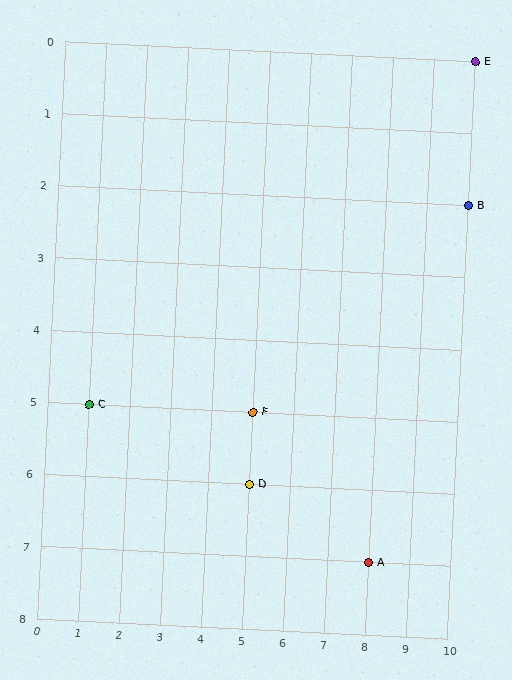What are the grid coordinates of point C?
Point C is at grid coordinates (1, 5).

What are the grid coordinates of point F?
Point F is at grid coordinates (5, 5).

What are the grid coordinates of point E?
Point E is at grid coordinates (10, 0).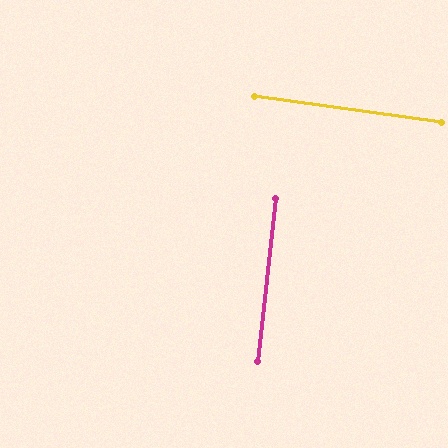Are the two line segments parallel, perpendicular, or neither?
Perpendicular — they meet at approximately 88°.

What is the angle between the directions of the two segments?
Approximately 88 degrees.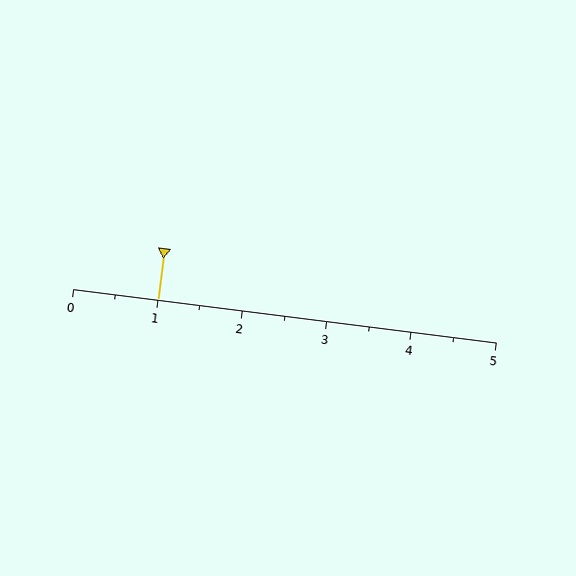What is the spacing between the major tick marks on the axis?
The major ticks are spaced 1 apart.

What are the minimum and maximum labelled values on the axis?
The axis runs from 0 to 5.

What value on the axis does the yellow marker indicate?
The marker indicates approximately 1.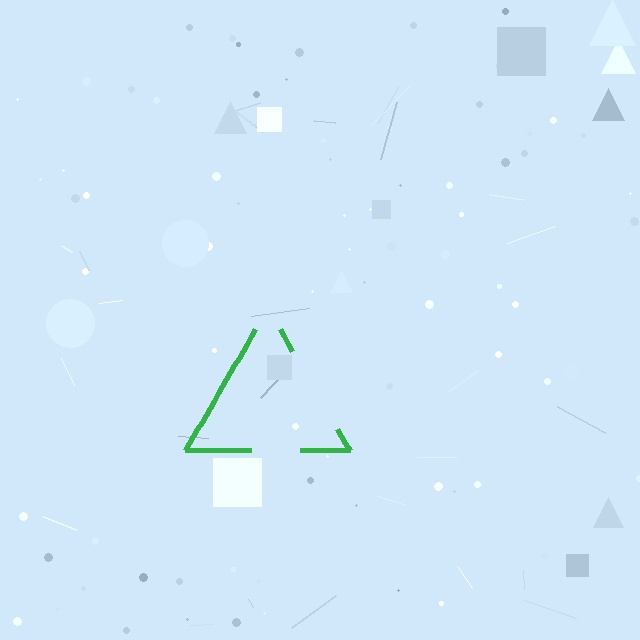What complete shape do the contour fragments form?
The contour fragments form a triangle.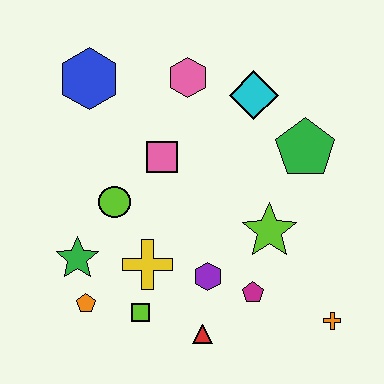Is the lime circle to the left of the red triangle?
Yes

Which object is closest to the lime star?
The magenta pentagon is closest to the lime star.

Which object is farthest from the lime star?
The blue hexagon is farthest from the lime star.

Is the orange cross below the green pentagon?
Yes